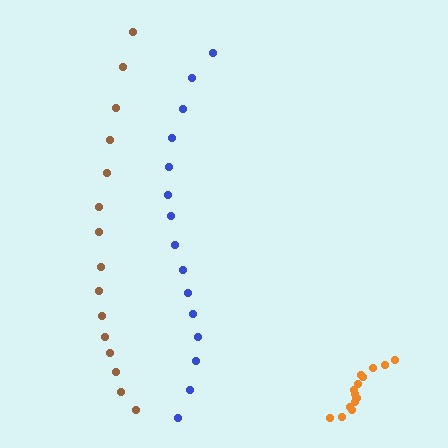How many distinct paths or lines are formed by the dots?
There are 3 distinct paths.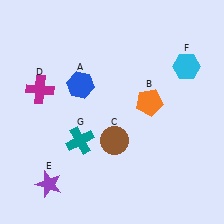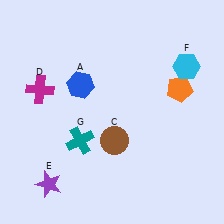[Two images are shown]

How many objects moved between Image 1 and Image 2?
1 object moved between the two images.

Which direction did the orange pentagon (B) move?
The orange pentagon (B) moved right.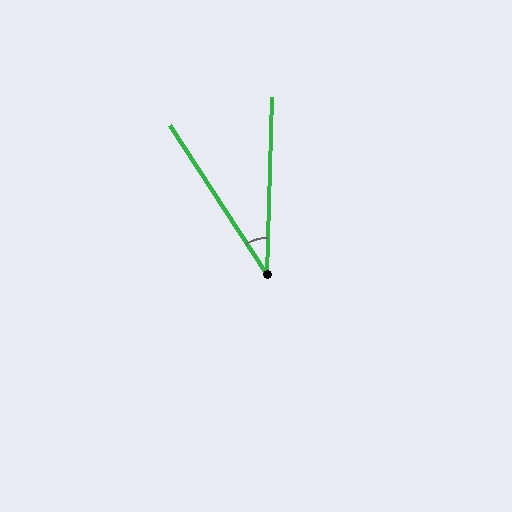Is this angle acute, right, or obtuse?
It is acute.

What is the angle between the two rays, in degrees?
Approximately 35 degrees.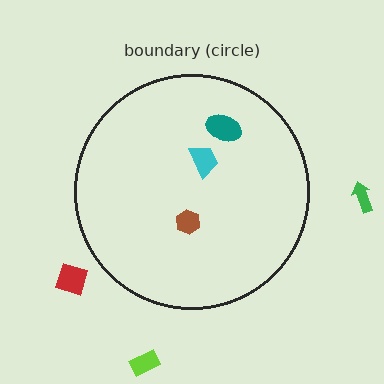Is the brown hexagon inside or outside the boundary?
Inside.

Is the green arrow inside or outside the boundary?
Outside.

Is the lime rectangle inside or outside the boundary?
Outside.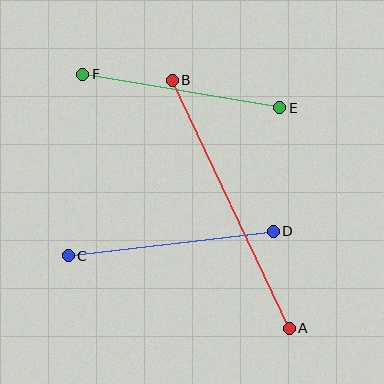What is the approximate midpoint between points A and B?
The midpoint is at approximately (231, 204) pixels.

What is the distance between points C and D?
The distance is approximately 206 pixels.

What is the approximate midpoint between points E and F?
The midpoint is at approximately (181, 91) pixels.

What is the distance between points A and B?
The distance is approximately 274 pixels.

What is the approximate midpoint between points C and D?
The midpoint is at approximately (171, 243) pixels.